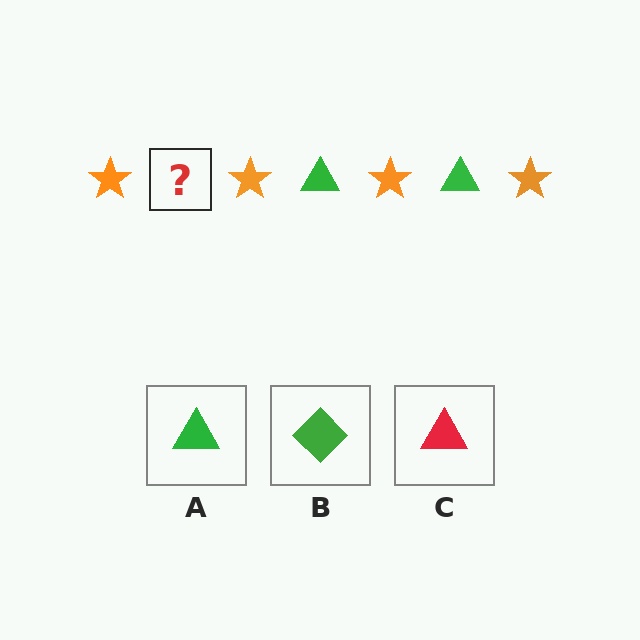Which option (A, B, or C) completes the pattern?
A.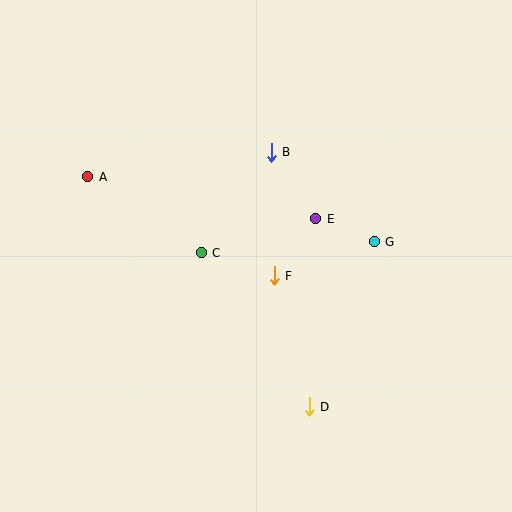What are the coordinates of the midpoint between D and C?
The midpoint between D and C is at (255, 330).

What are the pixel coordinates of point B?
Point B is at (271, 152).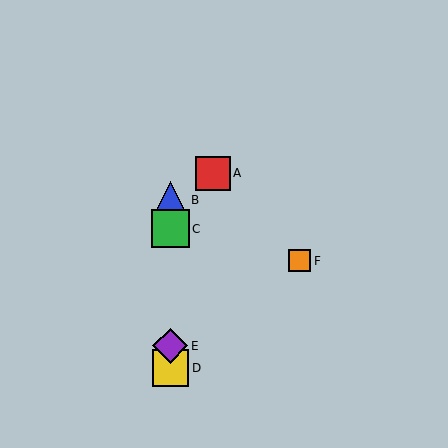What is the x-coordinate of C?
Object C is at x≈170.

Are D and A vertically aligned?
No, D is at x≈170 and A is at x≈213.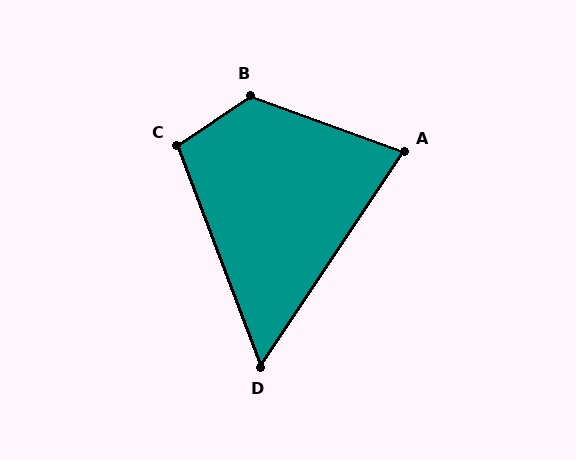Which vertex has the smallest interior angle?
D, at approximately 54 degrees.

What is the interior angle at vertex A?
Approximately 77 degrees (acute).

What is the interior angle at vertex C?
Approximately 103 degrees (obtuse).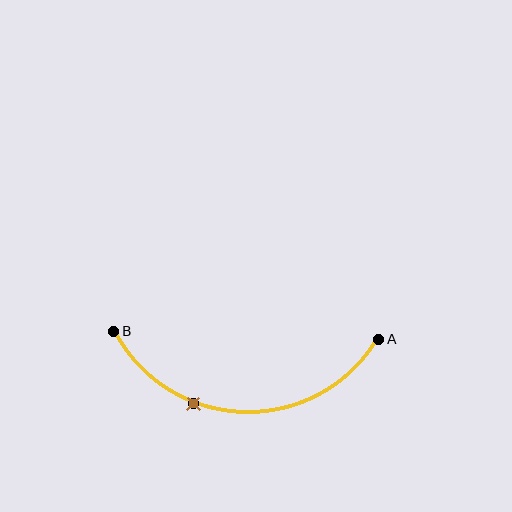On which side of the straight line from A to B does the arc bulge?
The arc bulges below the straight line connecting A and B.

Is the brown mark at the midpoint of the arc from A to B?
No. The brown mark lies on the arc but is closer to endpoint B. The arc midpoint would be at the point on the curve equidistant along the arc from both A and B.